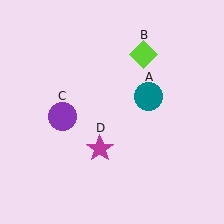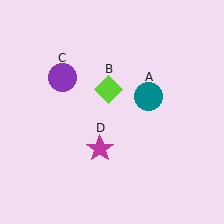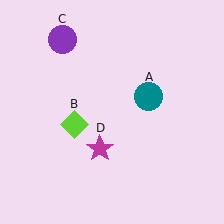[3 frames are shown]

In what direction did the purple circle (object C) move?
The purple circle (object C) moved up.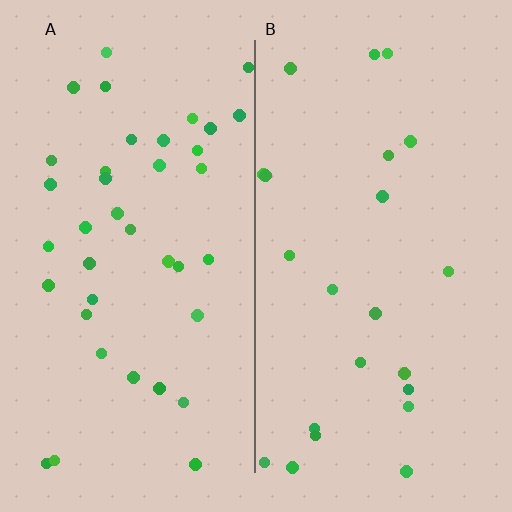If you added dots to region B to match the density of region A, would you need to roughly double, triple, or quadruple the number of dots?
Approximately double.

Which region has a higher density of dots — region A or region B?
A (the left).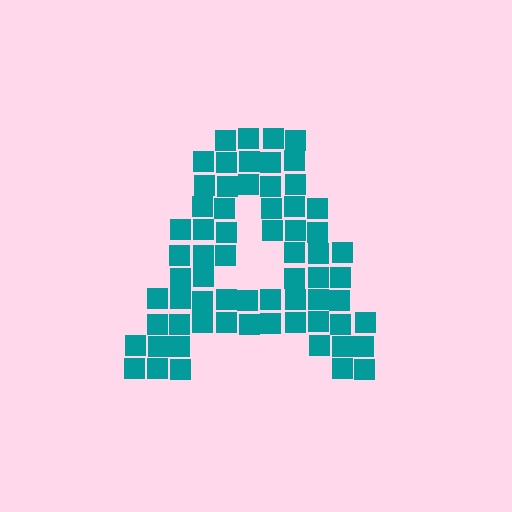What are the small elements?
The small elements are squares.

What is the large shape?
The large shape is the letter A.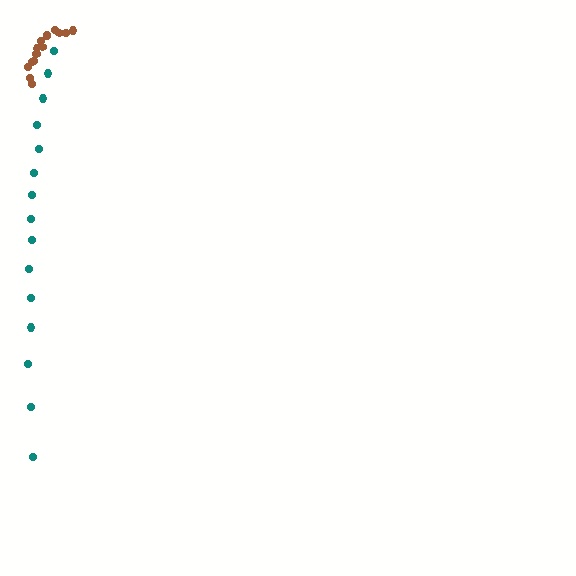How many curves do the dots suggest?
There are 2 distinct paths.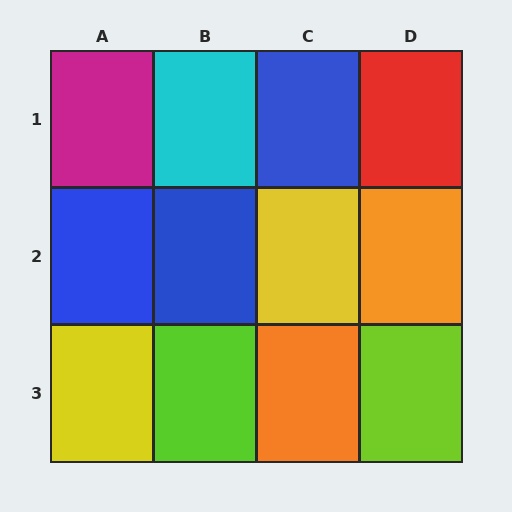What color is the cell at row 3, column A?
Yellow.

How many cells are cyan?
1 cell is cyan.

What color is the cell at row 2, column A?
Blue.